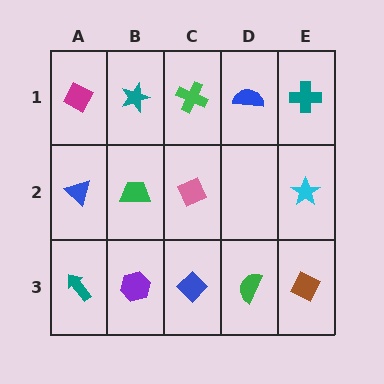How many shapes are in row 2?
4 shapes.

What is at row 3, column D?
A green semicircle.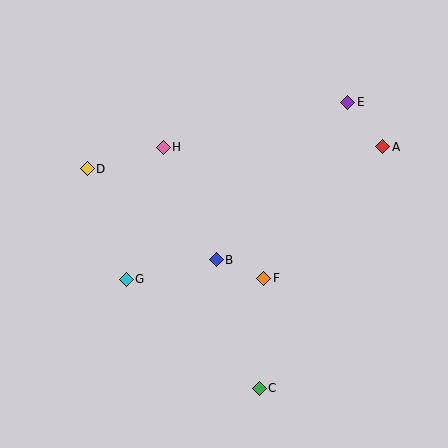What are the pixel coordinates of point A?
Point A is at (383, 147).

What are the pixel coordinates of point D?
Point D is at (87, 169).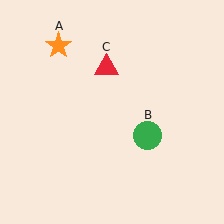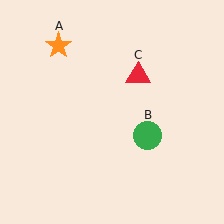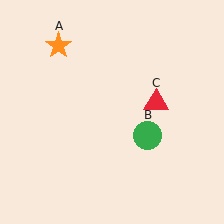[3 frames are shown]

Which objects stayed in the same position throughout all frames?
Orange star (object A) and green circle (object B) remained stationary.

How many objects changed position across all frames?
1 object changed position: red triangle (object C).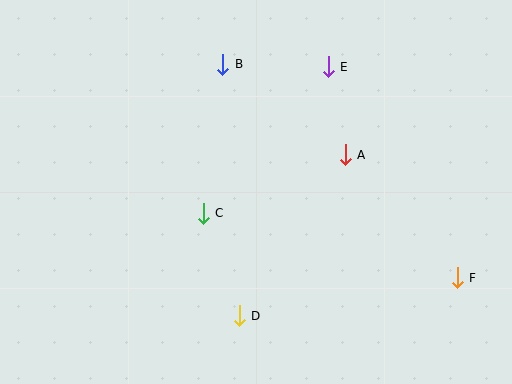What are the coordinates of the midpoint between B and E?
The midpoint between B and E is at (275, 66).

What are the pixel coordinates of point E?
Point E is at (328, 67).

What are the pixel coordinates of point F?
Point F is at (457, 278).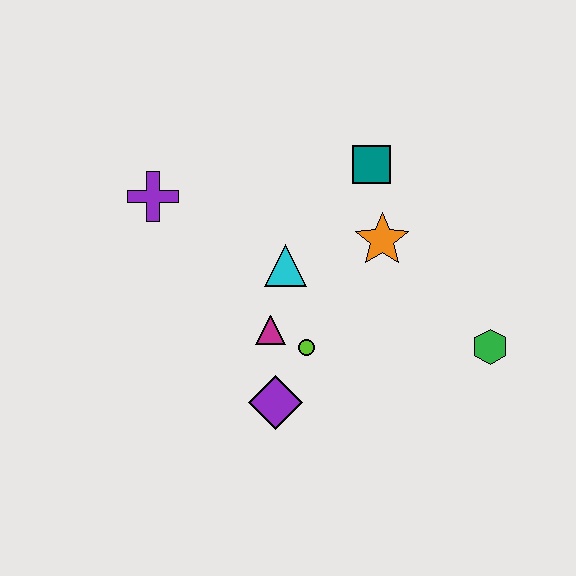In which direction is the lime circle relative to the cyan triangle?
The lime circle is below the cyan triangle.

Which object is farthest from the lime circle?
The purple cross is farthest from the lime circle.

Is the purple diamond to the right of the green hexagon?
No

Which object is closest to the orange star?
The teal square is closest to the orange star.